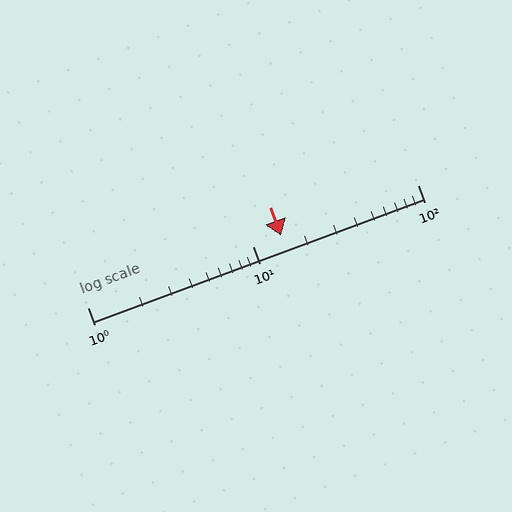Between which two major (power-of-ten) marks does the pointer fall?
The pointer is between 10 and 100.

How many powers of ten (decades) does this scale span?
The scale spans 2 decades, from 1 to 100.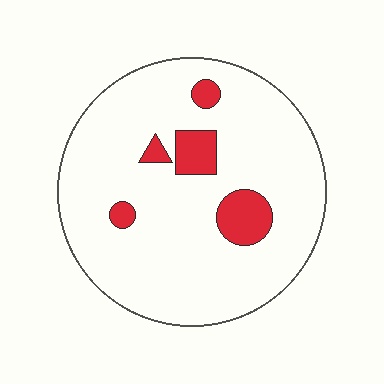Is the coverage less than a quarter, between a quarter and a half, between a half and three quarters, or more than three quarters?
Less than a quarter.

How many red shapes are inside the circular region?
5.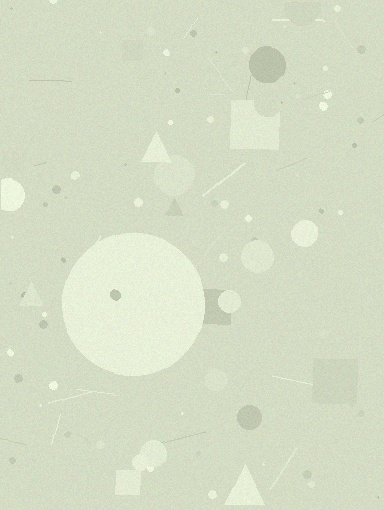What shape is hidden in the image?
A circle is hidden in the image.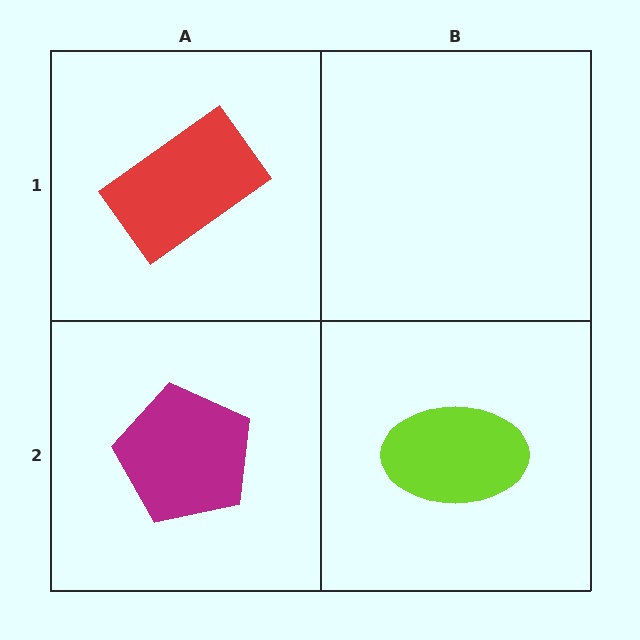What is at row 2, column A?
A magenta pentagon.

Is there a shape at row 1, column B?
No, that cell is empty.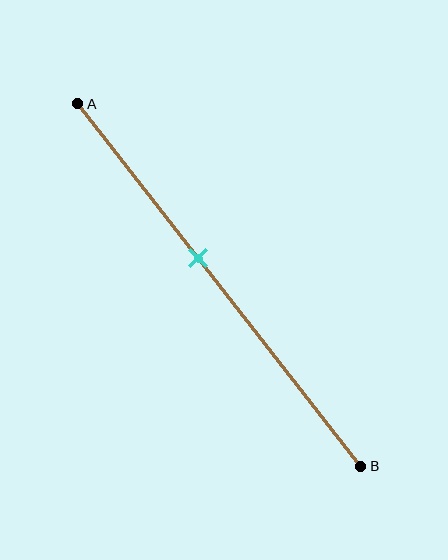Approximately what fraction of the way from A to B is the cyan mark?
The cyan mark is approximately 45% of the way from A to B.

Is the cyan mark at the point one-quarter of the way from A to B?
No, the mark is at about 45% from A, not at the 25% one-quarter point.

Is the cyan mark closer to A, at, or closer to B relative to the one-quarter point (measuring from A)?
The cyan mark is closer to point B than the one-quarter point of segment AB.